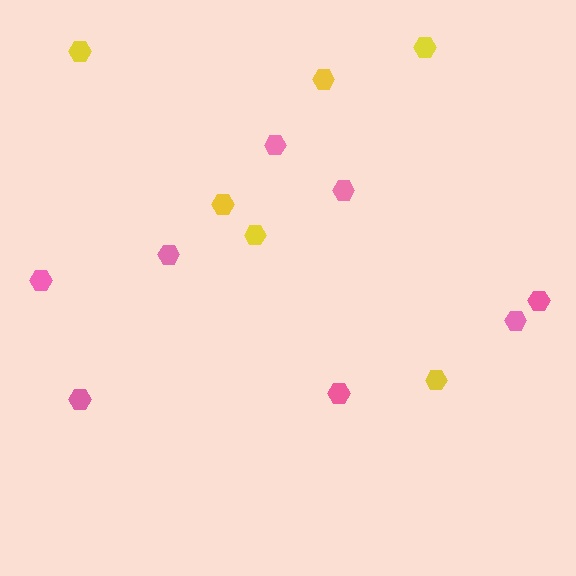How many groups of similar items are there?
There are 2 groups: one group of pink hexagons (8) and one group of yellow hexagons (6).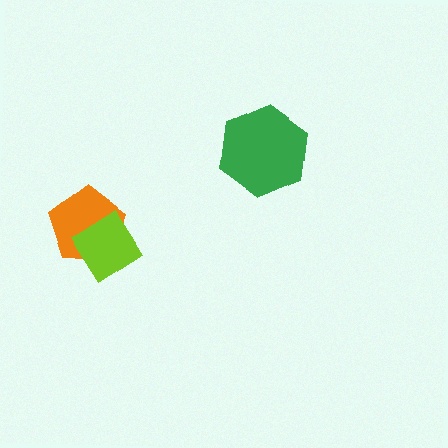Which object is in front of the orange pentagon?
The lime diamond is in front of the orange pentagon.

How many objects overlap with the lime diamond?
1 object overlaps with the lime diamond.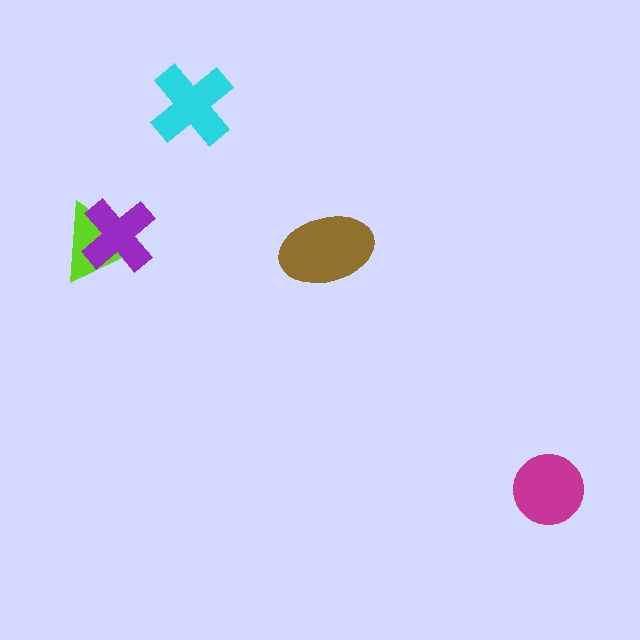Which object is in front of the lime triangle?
The purple cross is in front of the lime triangle.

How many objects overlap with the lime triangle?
1 object overlaps with the lime triangle.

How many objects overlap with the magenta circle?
0 objects overlap with the magenta circle.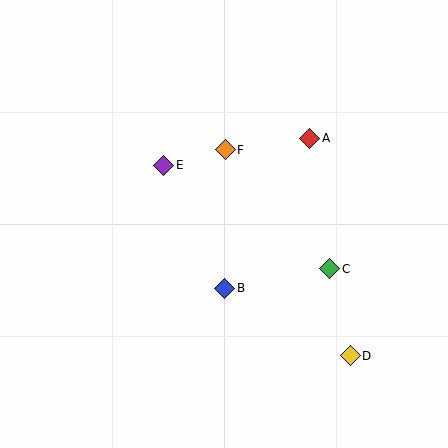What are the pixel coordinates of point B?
Point B is at (225, 288).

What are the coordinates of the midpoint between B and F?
The midpoint between B and F is at (225, 219).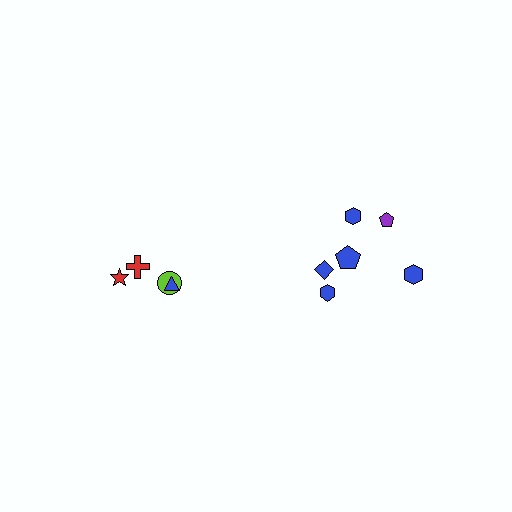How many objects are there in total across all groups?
There are 10 objects.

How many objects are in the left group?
There are 4 objects.